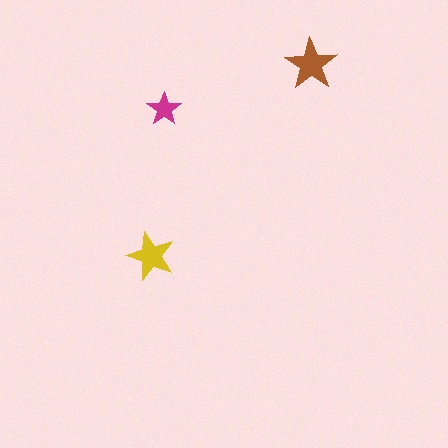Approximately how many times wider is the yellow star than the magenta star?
About 1.5 times wider.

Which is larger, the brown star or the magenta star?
The brown one.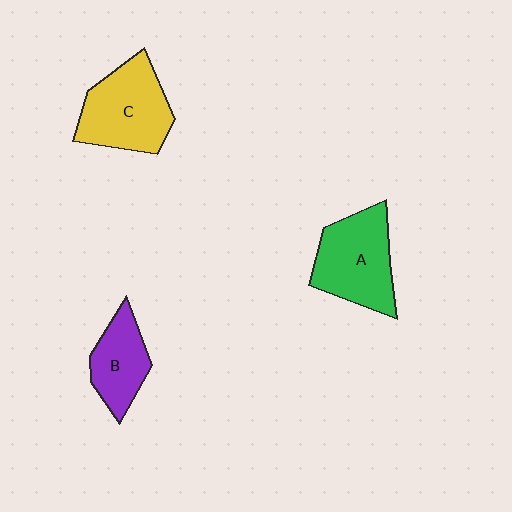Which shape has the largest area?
Shape C (yellow).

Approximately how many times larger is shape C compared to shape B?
Approximately 1.5 times.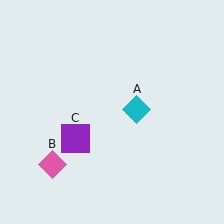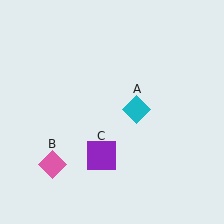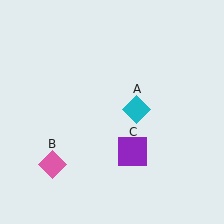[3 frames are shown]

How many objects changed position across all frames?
1 object changed position: purple square (object C).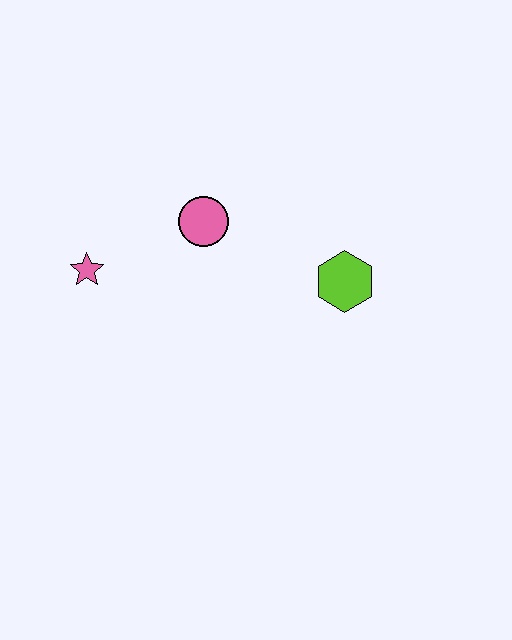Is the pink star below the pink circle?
Yes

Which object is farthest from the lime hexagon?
The pink star is farthest from the lime hexagon.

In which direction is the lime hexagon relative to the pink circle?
The lime hexagon is to the right of the pink circle.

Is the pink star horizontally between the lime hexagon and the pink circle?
No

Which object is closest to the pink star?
The pink circle is closest to the pink star.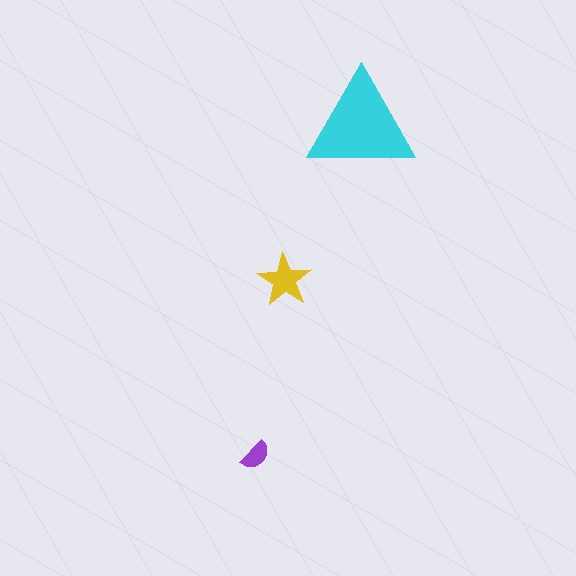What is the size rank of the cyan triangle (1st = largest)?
1st.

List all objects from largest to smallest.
The cyan triangle, the yellow star, the purple semicircle.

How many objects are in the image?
There are 3 objects in the image.